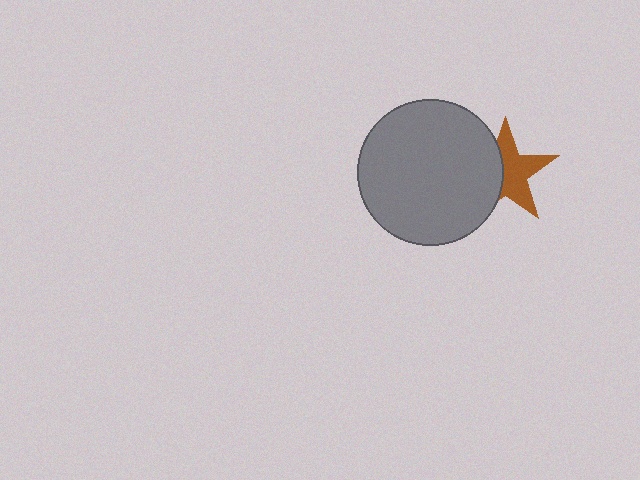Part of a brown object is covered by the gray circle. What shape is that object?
It is a star.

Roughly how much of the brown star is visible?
About half of it is visible (roughly 58%).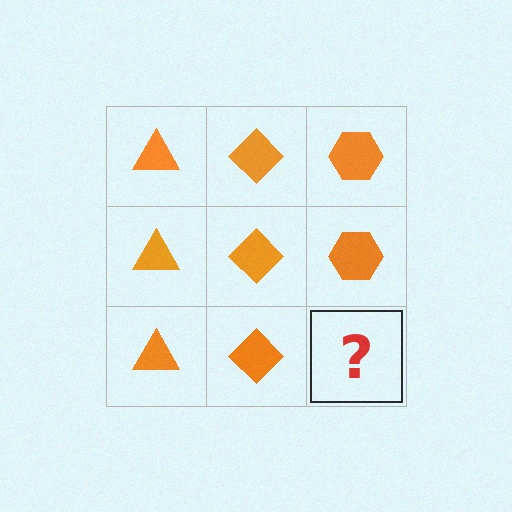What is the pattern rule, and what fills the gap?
The rule is that each column has a consistent shape. The gap should be filled with an orange hexagon.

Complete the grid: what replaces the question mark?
The question mark should be replaced with an orange hexagon.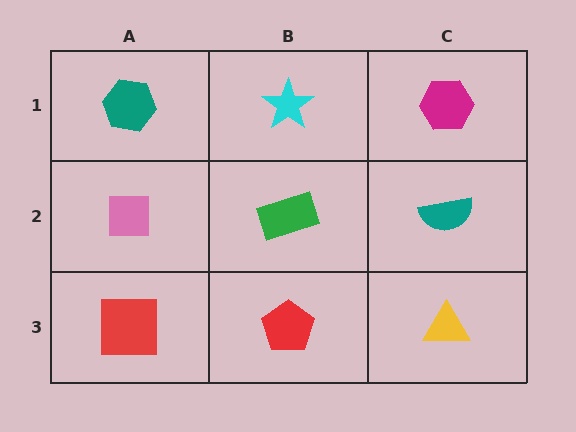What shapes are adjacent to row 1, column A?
A pink square (row 2, column A), a cyan star (row 1, column B).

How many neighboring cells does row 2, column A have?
3.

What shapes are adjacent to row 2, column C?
A magenta hexagon (row 1, column C), a yellow triangle (row 3, column C), a green rectangle (row 2, column B).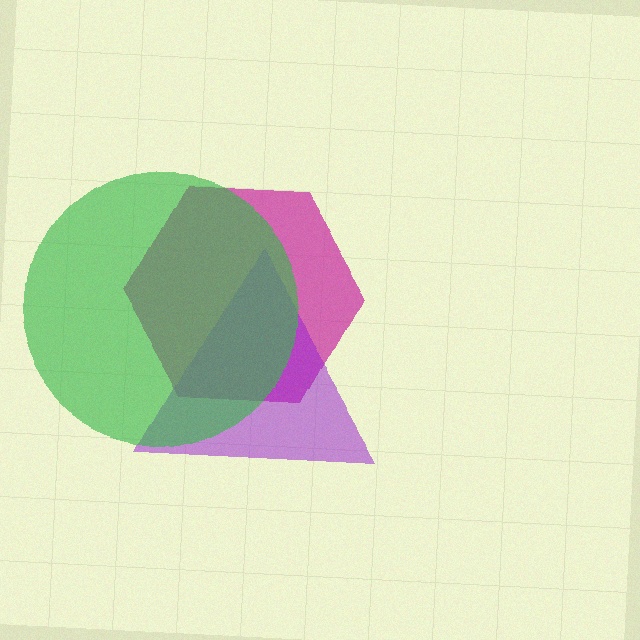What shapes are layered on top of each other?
The layered shapes are: a magenta hexagon, a purple triangle, a green circle.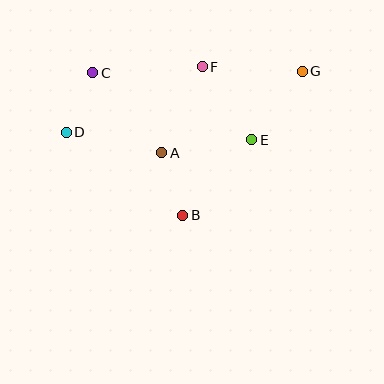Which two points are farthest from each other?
Points D and G are farthest from each other.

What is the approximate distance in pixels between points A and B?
The distance between A and B is approximately 66 pixels.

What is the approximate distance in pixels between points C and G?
The distance between C and G is approximately 210 pixels.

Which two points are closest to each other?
Points C and D are closest to each other.